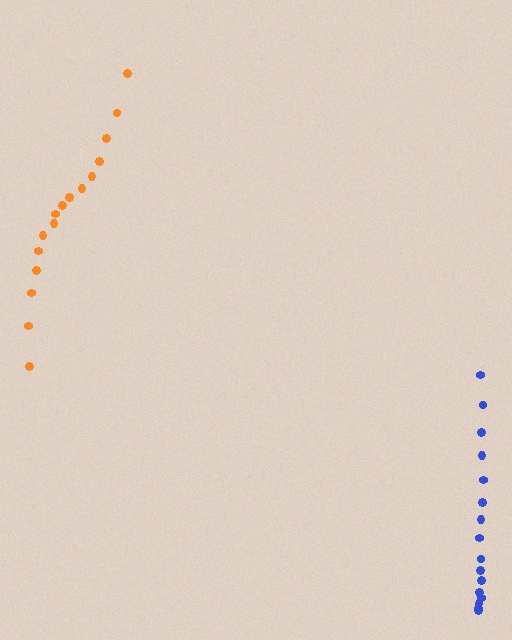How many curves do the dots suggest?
There are 2 distinct paths.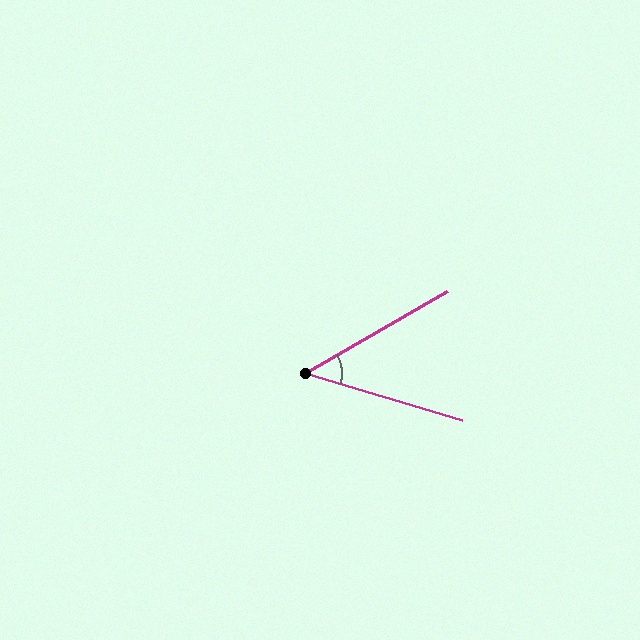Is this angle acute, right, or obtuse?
It is acute.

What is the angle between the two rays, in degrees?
Approximately 46 degrees.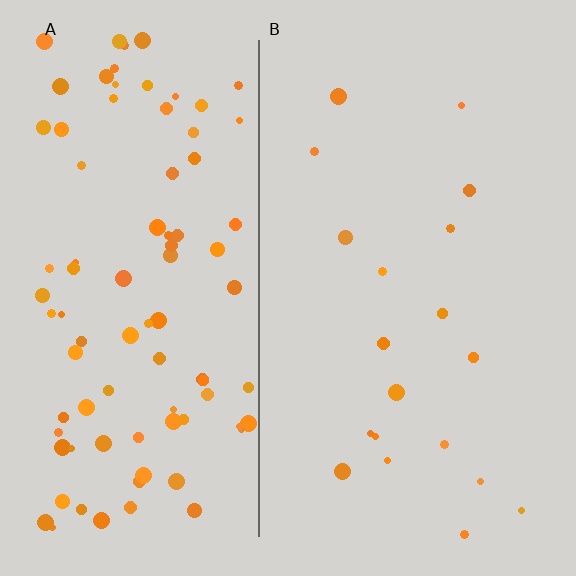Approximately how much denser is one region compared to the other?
Approximately 4.7× — region A over region B.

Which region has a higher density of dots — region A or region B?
A (the left).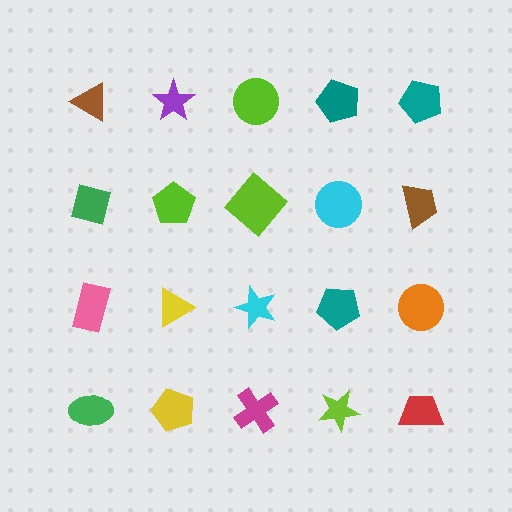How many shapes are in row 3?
5 shapes.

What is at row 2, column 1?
A green square.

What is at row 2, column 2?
A lime pentagon.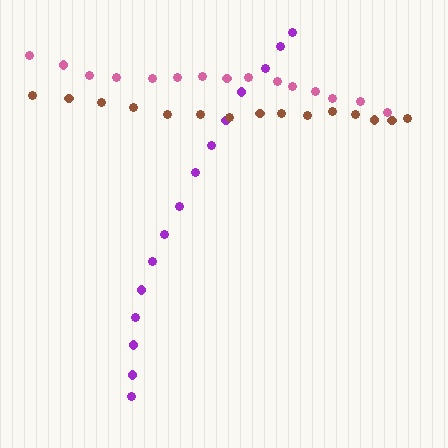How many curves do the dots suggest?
There are 3 distinct paths.